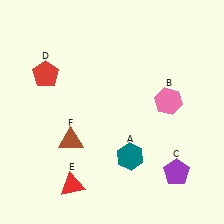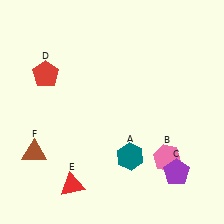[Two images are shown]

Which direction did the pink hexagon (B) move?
The pink hexagon (B) moved down.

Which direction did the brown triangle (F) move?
The brown triangle (F) moved left.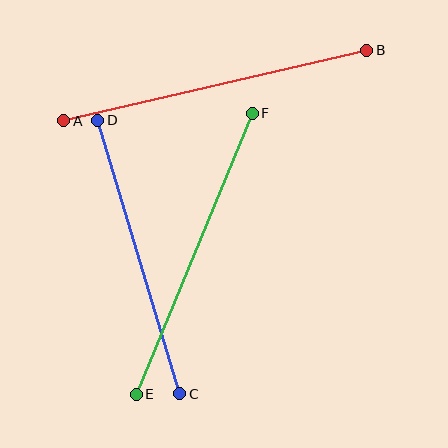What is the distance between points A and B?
The distance is approximately 311 pixels.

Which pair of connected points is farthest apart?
Points A and B are farthest apart.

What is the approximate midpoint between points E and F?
The midpoint is at approximately (194, 254) pixels.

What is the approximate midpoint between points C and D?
The midpoint is at approximately (139, 257) pixels.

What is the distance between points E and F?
The distance is approximately 304 pixels.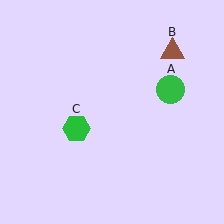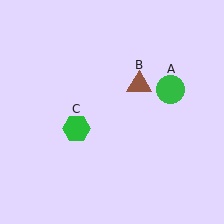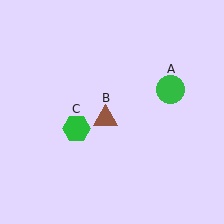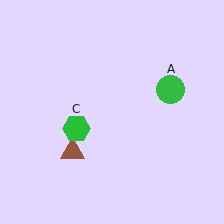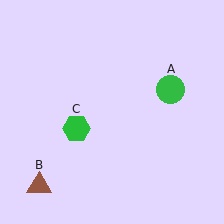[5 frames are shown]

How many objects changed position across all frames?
1 object changed position: brown triangle (object B).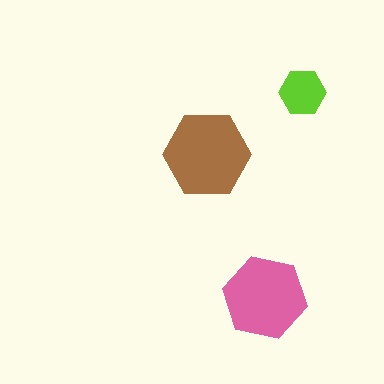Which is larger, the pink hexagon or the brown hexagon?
The brown one.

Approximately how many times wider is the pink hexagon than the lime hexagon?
About 2 times wider.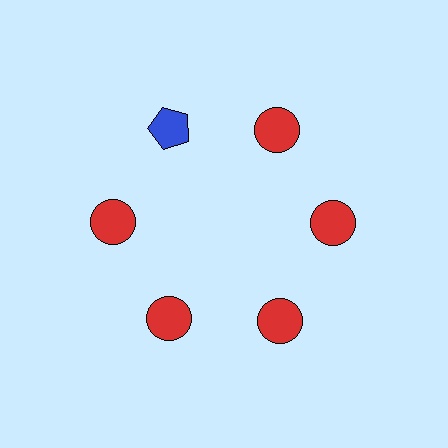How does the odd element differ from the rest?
It differs in both color (blue instead of red) and shape (pentagon instead of circle).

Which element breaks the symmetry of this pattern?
The blue pentagon at roughly the 11 o'clock position breaks the symmetry. All other shapes are red circles.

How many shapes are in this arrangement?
There are 6 shapes arranged in a ring pattern.